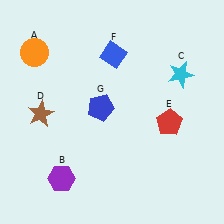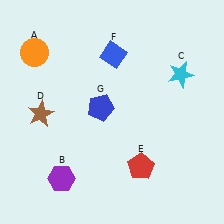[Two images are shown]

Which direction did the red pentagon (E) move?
The red pentagon (E) moved down.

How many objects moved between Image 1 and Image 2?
1 object moved between the two images.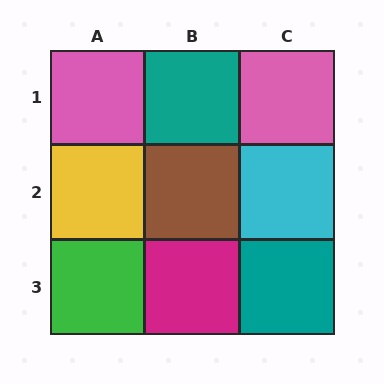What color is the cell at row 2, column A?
Yellow.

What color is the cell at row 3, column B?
Magenta.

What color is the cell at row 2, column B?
Brown.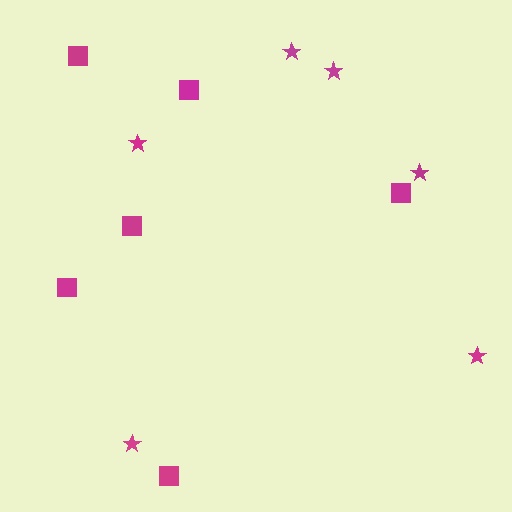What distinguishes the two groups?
There are 2 groups: one group of squares (6) and one group of stars (6).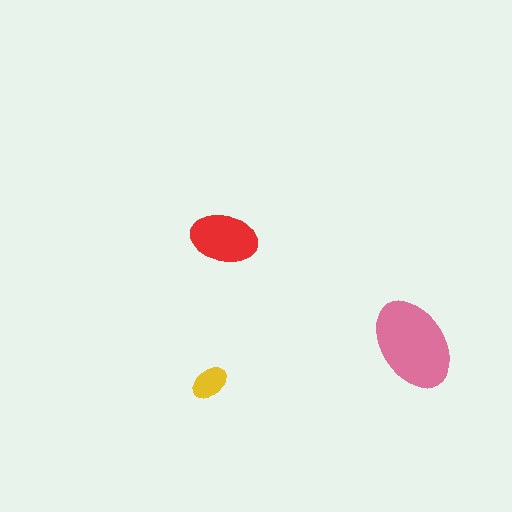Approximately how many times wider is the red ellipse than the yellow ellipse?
About 2 times wider.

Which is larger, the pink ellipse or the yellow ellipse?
The pink one.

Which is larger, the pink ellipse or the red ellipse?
The pink one.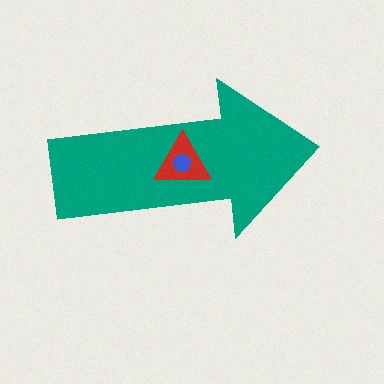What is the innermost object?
The blue circle.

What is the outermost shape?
The teal arrow.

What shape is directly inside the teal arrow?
The red triangle.